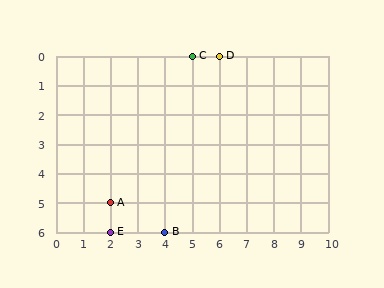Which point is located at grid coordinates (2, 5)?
Point A is at (2, 5).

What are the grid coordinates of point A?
Point A is at grid coordinates (2, 5).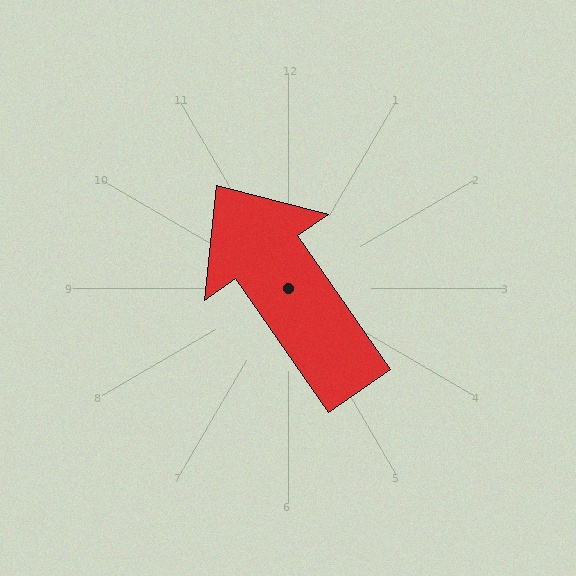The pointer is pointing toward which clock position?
Roughly 11 o'clock.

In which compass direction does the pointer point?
Northwest.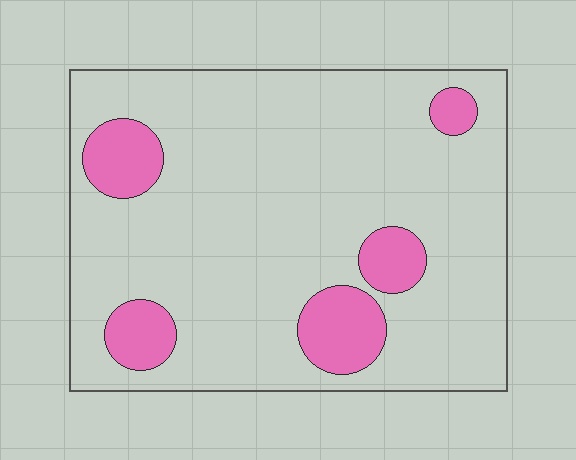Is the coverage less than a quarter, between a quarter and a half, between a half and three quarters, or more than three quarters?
Less than a quarter.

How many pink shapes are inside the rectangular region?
5.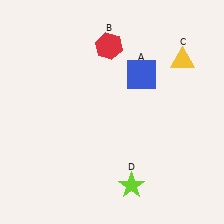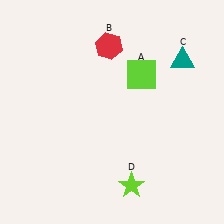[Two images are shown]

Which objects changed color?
A changed from blue to lime. C changed from yellow to teal.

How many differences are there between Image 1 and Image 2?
There are 2 differences between the two images.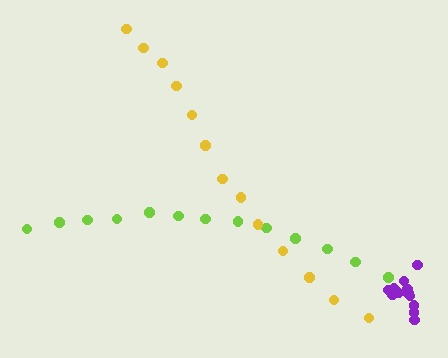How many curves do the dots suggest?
There are 3 distinct paths.